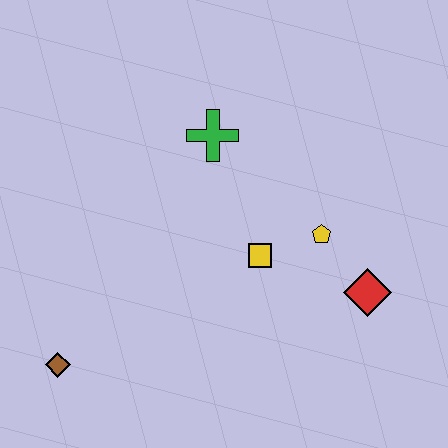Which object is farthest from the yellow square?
The brown diamond is farthest from the yellow square.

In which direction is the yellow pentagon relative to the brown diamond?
The yellow pentagon is to the right of the brown diamond.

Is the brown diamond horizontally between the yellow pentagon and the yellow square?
No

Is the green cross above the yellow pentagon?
Yes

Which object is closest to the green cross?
The yellow square is closest to the green cross.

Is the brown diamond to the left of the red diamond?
Yes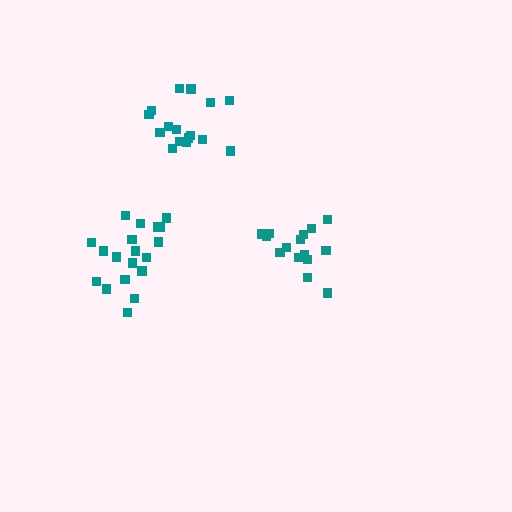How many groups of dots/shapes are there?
There are 3 groups.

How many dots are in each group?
Group 1: 15 dots, Group 2: 19 dots, Group 3: 16 dots (50 total).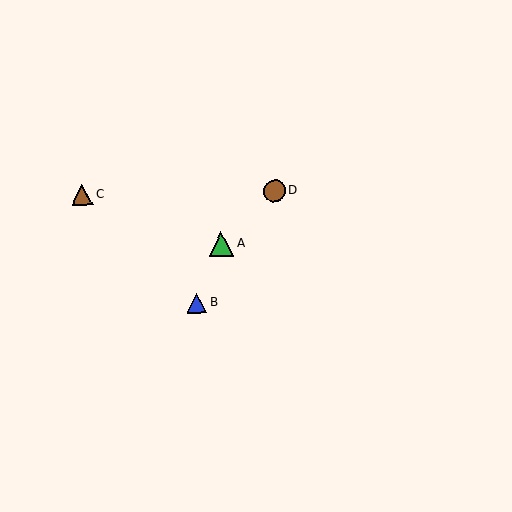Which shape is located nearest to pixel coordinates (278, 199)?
The brown circle (labeled D) at (275, 191) is nearest to that location.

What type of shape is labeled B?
Shape B is a blue triangle.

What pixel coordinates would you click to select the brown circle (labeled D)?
Click at (275, 191) to select the brown circle D.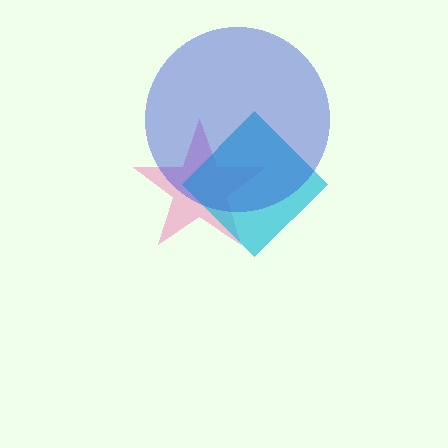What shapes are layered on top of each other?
The layered shapes are: a pink star, a cyan diamond, a blue circle.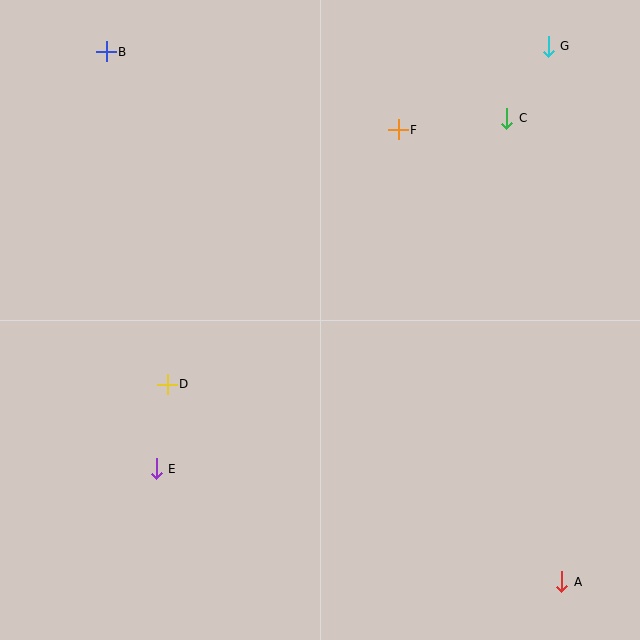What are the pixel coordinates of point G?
Point G is at (548, 46).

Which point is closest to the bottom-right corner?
Point A is closest to the bottom-right corner.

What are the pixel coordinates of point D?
Point D is at (167, 384).